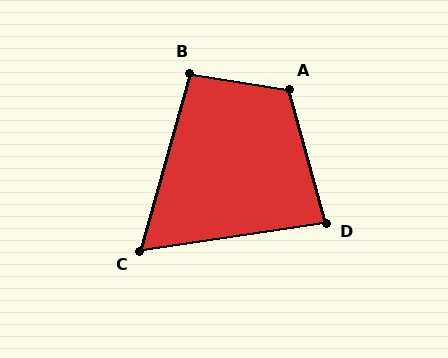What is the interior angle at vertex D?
Approximately 83 degrees (acute).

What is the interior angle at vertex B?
Approximately 97 degrees (obtuse).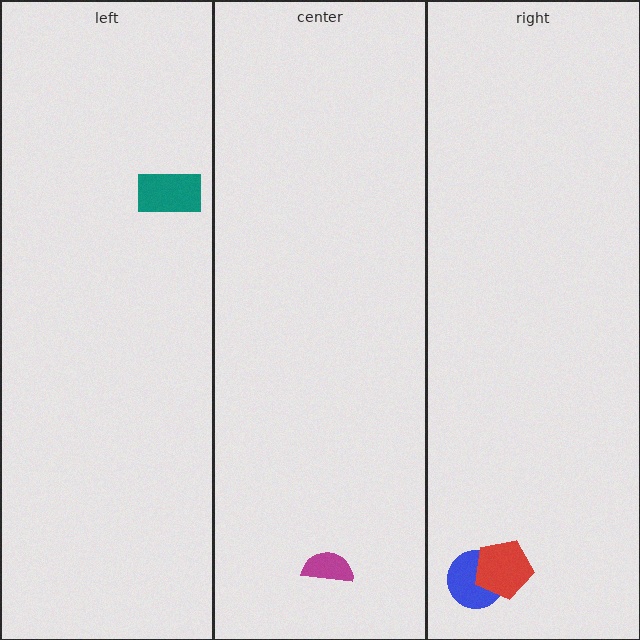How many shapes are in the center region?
1.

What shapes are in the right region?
The blue circle, the red pentagon.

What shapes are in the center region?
The magenta semicircle.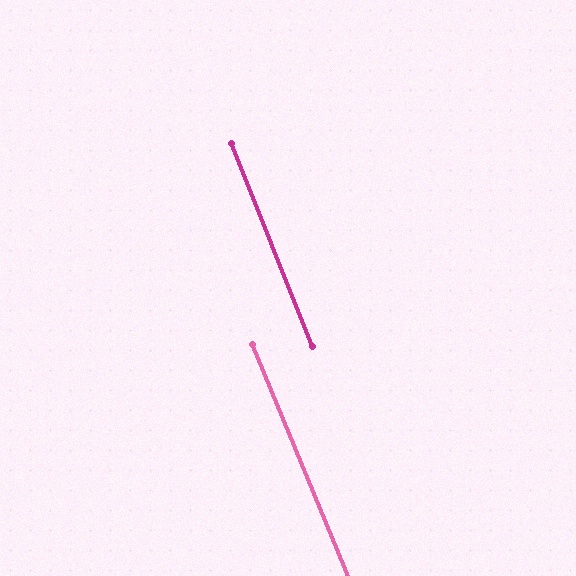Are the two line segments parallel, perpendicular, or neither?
Parallel — their directions differ by only 0.8°.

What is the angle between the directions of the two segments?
Approximately 1 degree.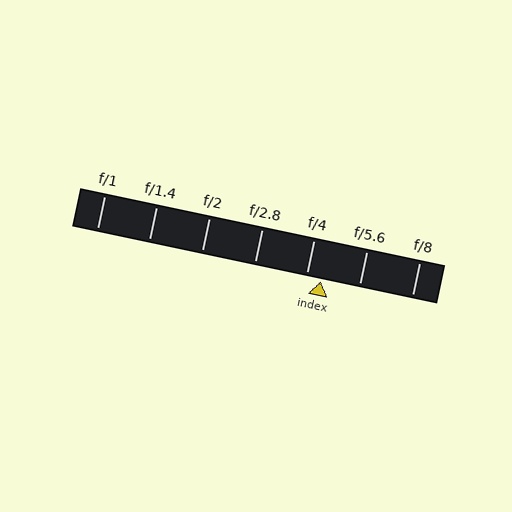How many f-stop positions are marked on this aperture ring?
There are 7 f-stop positions marked.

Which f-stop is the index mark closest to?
The index mark is closest to f/4.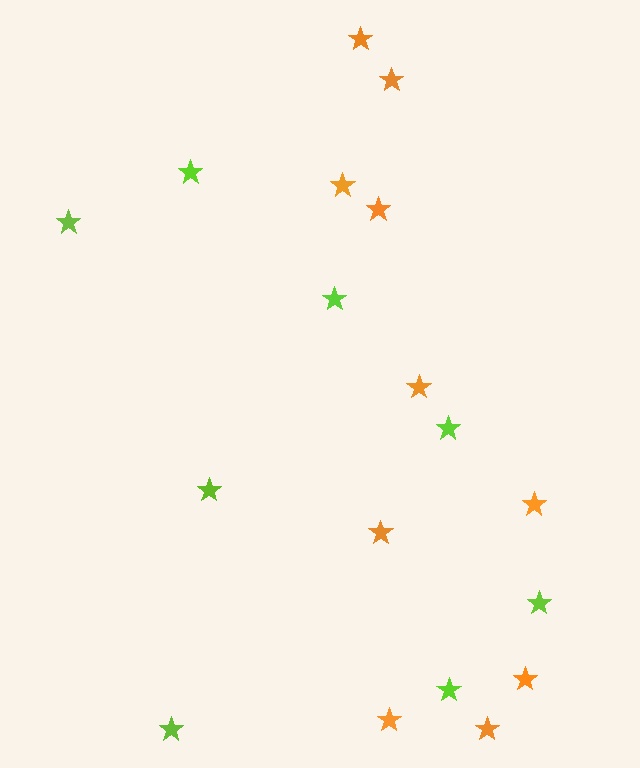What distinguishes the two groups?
There are 2 groups: one group of orange stars (10) and one group of lime stars (8).